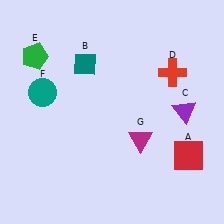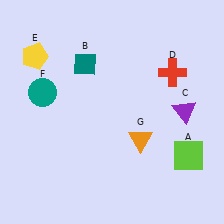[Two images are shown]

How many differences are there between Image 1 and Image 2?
There are 3 differences between the two images.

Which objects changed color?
A changed from red to lime. E changed from green to yellow. G changed from magenta to orange.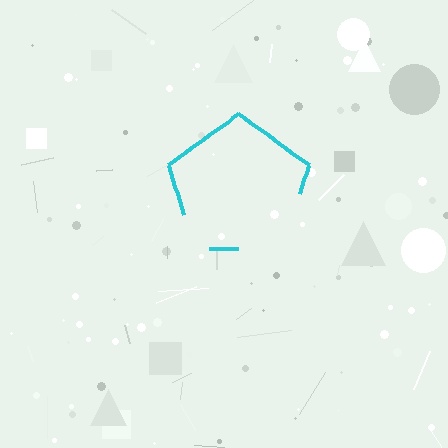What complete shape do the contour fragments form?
The contour fragments form a pentagon.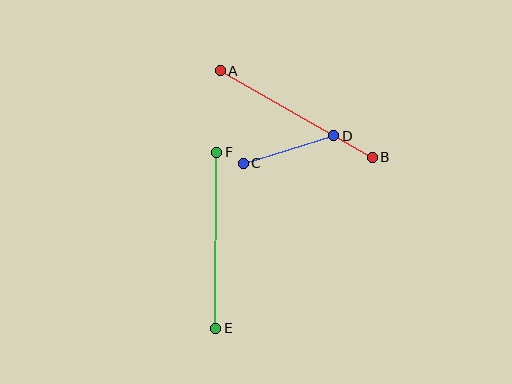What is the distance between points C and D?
The distance is approximately 95 pixels.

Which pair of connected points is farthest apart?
Points E and F are farthest apart.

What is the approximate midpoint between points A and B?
The midpoint is at approximately (296, 114) pixels.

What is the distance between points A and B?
The distance is approximately 175 pixels.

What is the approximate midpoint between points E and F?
The midpoint is at approximately (216, 240) pixels.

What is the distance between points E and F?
The distance is approximately 176 pixels.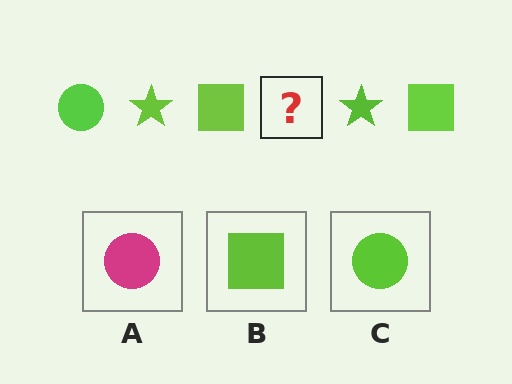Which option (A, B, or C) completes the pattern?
C.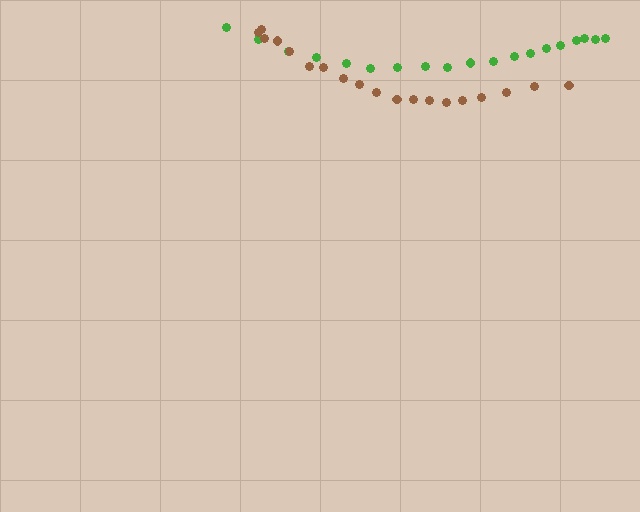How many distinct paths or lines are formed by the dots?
There are 2 distinct paths.